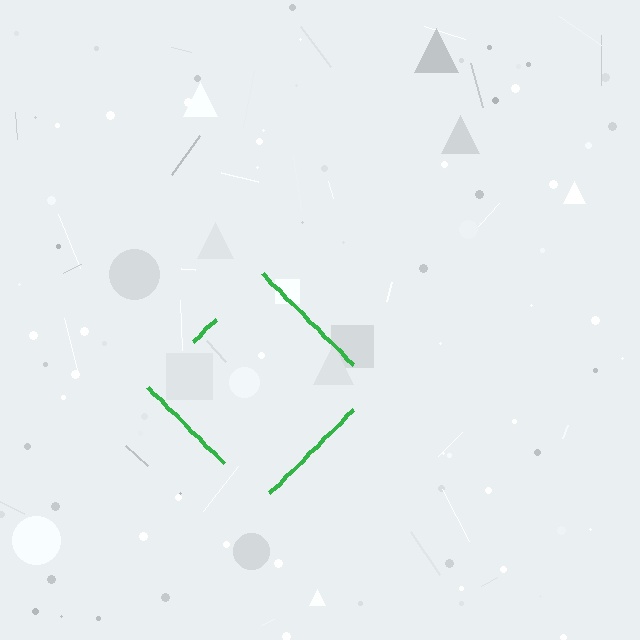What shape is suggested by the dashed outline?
The dashed outline suggests a diamond.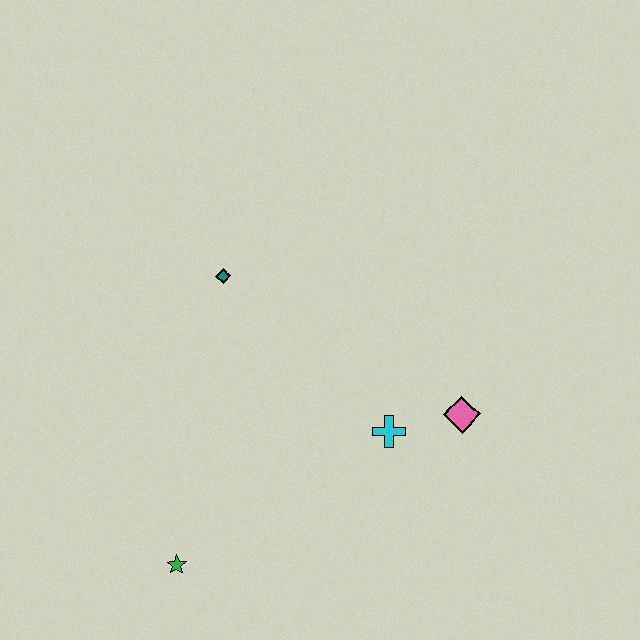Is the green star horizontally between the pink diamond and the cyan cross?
No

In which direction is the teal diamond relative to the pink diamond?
The teal diamond is to the left of the pink diamond.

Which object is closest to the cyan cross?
The pink diamond is closest to the cyan cross.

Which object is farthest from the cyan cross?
The green star is farthest from the cyan cross.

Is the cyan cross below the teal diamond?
Yes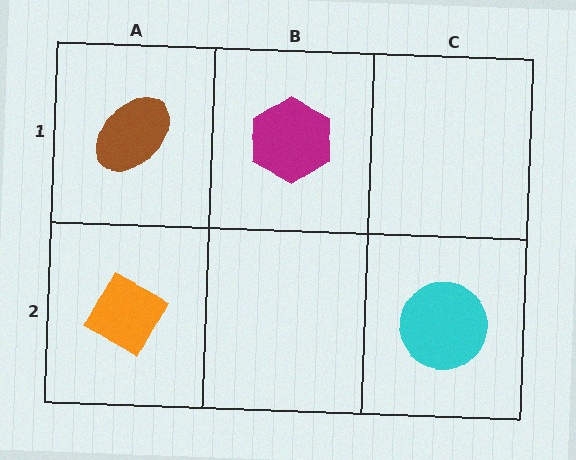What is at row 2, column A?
An orange diamond.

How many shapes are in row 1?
2 shapes.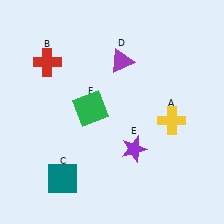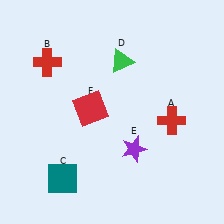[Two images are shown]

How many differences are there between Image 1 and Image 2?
There are 3 differences between the two images.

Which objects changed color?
A changed from yellow to red. D changed from purple to green. F changed from green to red.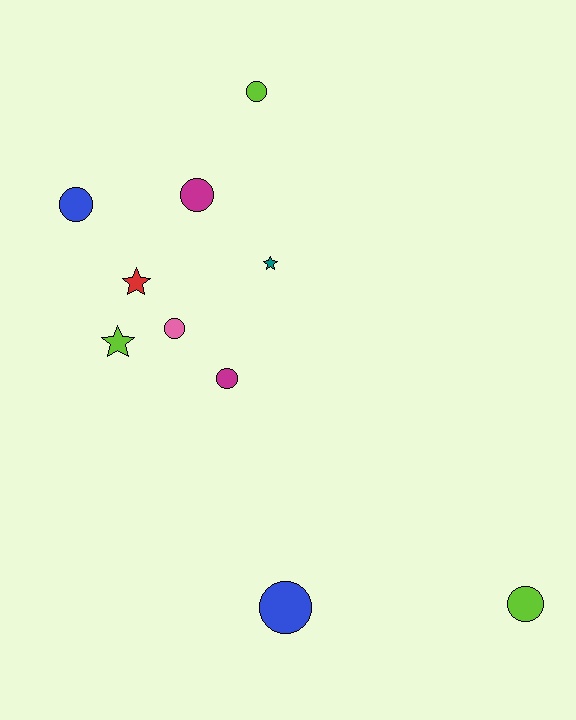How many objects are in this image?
There are 10 objects.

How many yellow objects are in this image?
There are no yellow objects.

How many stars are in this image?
There are 3 stars.